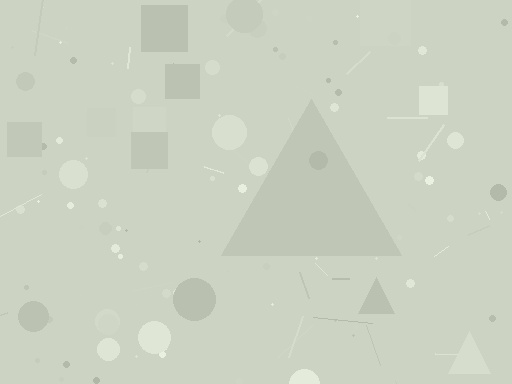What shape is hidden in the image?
A triangle is hidden in the image.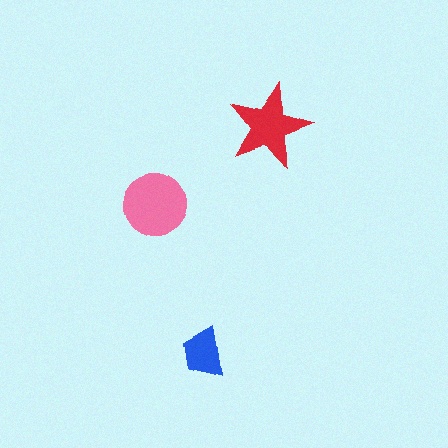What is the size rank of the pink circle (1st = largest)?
1st.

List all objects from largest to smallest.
The pink circle, the red star, the blue trapezoid.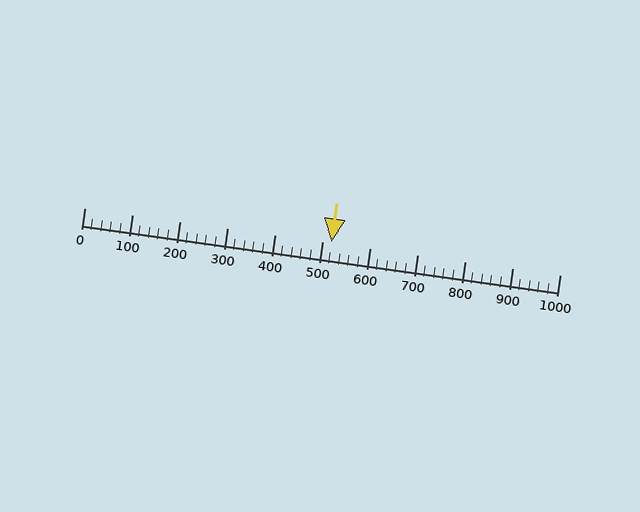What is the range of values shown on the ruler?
The ruler shows values from 0 to 1000.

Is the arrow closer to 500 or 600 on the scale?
The arrow is closer to 500.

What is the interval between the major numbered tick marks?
The major tick marks are spaced 100 units apart.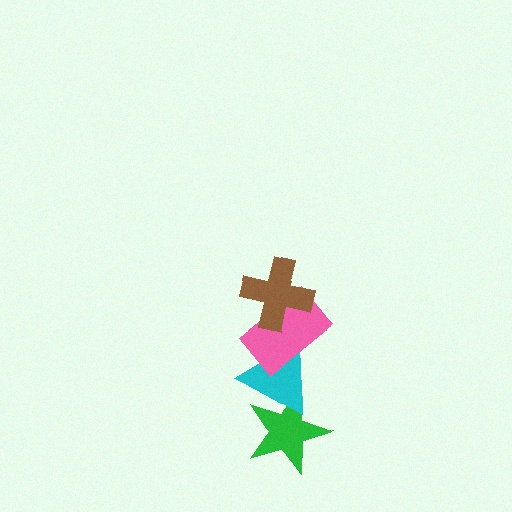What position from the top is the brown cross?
The brown cross is 1st from the top.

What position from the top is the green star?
The green star is 4th from the top.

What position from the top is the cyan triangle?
The cyan triangle is 3rd from the top.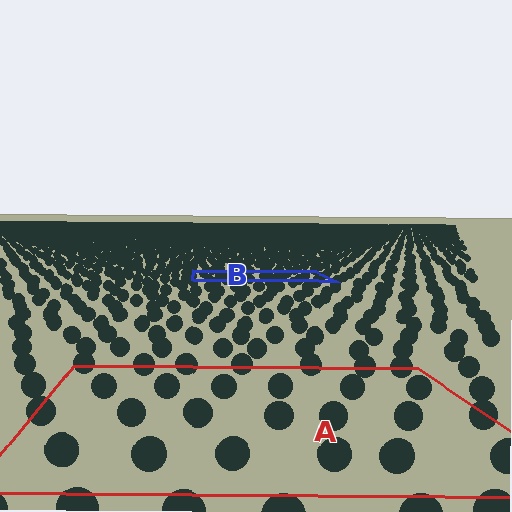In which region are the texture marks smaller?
The texture marks are smaller in region B, because it is farther away.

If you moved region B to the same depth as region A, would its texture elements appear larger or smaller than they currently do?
They would appear larger. At a closer depth, the same texture elements are projected at a bigger on-screen size.